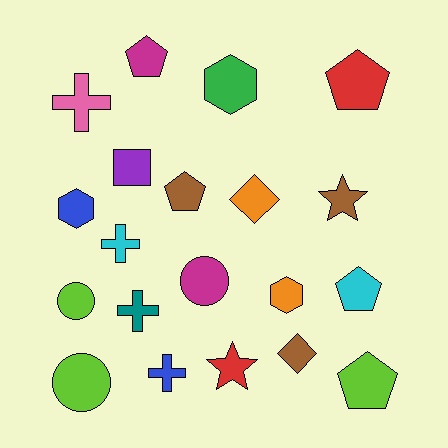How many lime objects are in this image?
There are 3 lime objects.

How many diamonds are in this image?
There are 2 diamonds.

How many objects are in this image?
There are 20 objects.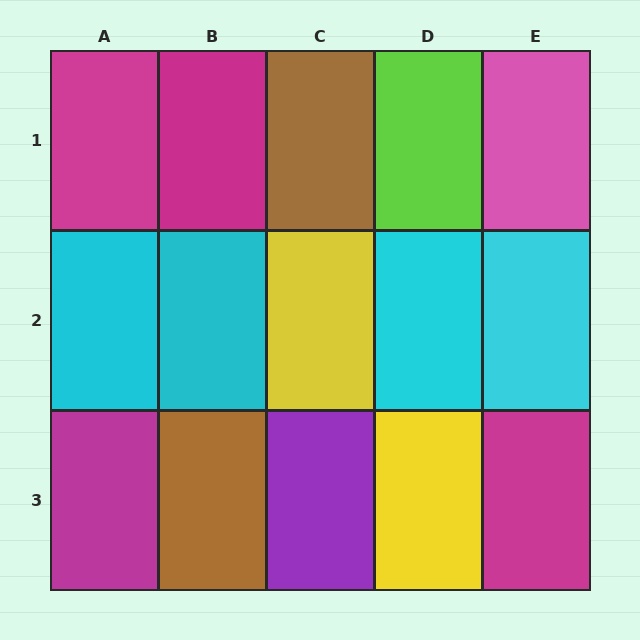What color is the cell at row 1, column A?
Magenta.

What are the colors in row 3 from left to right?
Magenta, brown, purple, yellow, magenta.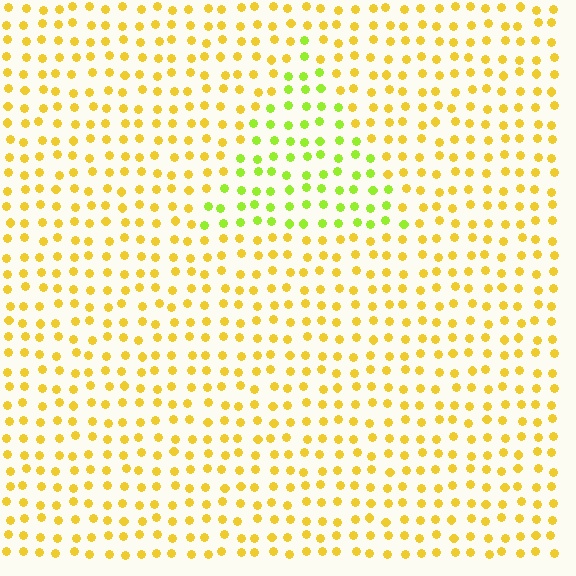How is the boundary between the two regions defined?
The boundary is defined purely by a slight shift in hue (about 39 degrees). Spacing, size, and orientation are identical on both sides.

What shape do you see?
I see a triangle.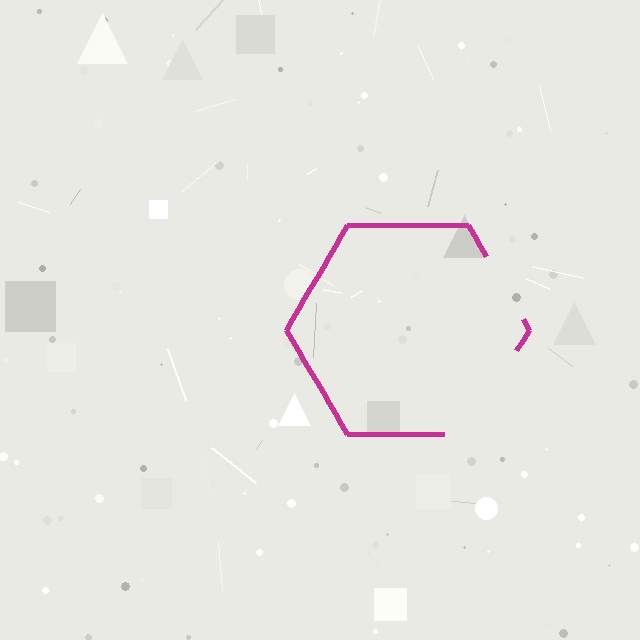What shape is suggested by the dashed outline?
The dashed outline suggests a hexagon.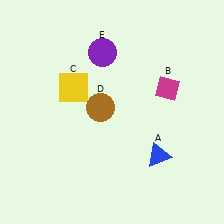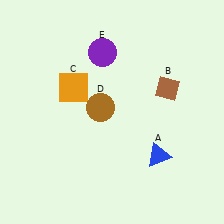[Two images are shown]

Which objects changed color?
B changed from magenta to brown. C changed from yellow to orange.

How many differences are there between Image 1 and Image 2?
There are 2 differences between the two images.